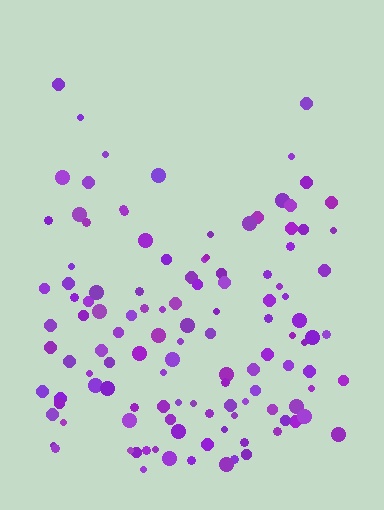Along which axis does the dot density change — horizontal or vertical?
Vertical.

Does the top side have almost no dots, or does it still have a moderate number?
Still a moderate number, just noticeably fewer than the bottom.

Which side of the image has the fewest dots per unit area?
The top.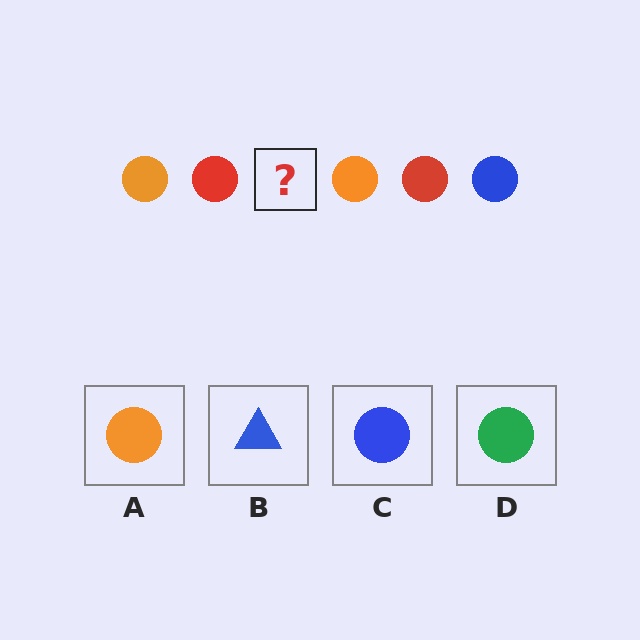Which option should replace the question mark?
Option C.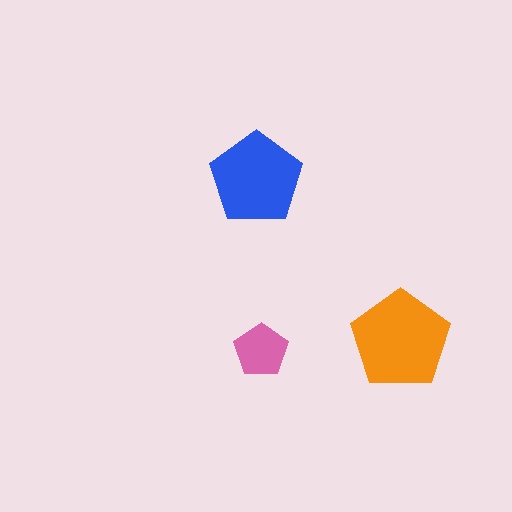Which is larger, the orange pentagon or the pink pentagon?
The orange one.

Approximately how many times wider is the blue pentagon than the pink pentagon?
About 1.5 times wider.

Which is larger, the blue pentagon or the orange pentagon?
The orange one.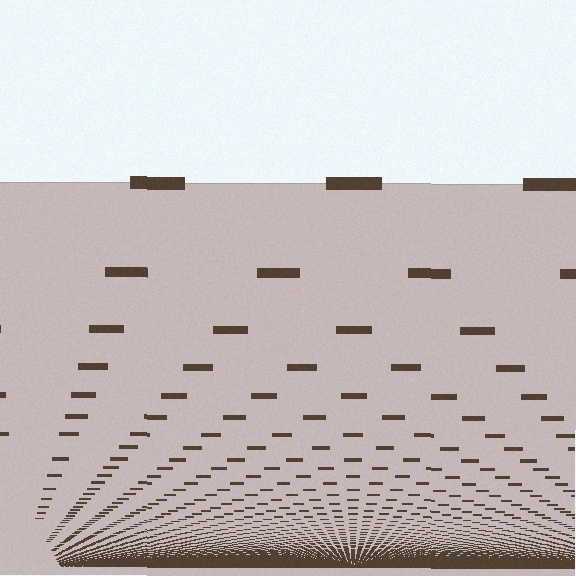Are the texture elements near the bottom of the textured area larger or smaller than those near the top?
Smaller. The gradient is inverted — elements near the bottom are smaller and denser.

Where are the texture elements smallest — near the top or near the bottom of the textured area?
Near the bottom.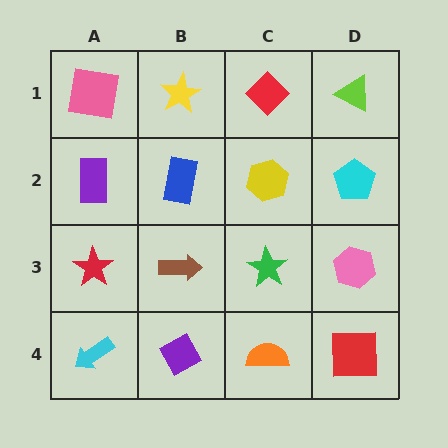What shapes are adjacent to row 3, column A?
A purple rectangle (row 2, column A), a cyan arrow (row 4, column A), a brown arrow (row 3, column B).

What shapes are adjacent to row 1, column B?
A blue rectangle (row 2, column B), a pink square (row 1, column A), a red diamond (row 1, column C).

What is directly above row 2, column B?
A yellow star.